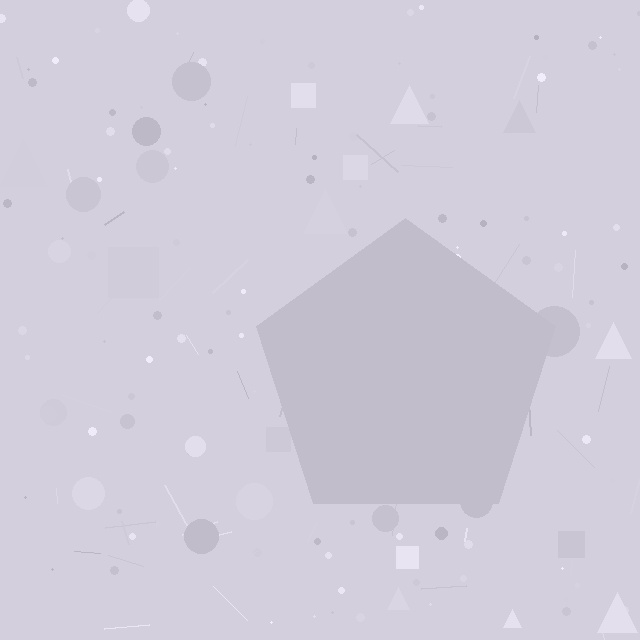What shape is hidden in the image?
A pentagon is hidden in the image.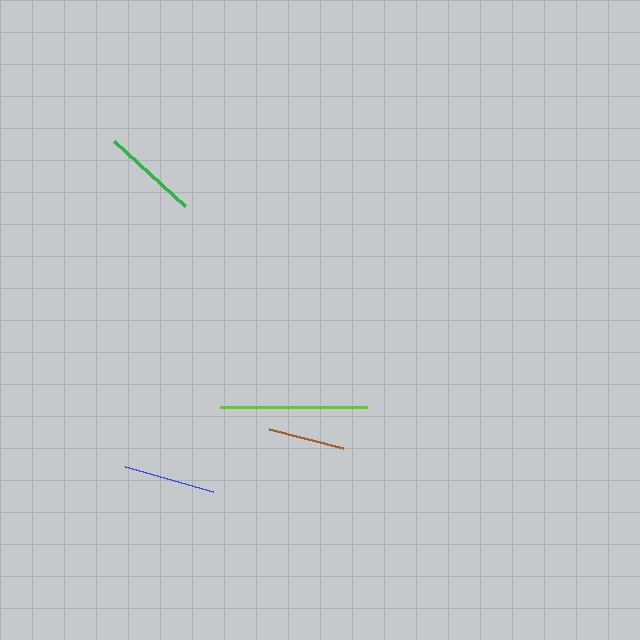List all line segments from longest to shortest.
From longest to shortest: lime, green, blue, brown.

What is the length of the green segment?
The green segment is approximately 96 pixels long.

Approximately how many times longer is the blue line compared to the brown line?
The blue line is approximately 1.2 times the length of the brown line.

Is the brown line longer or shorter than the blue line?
The blue line is longer than the brown line.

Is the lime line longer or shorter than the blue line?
The lime line is longer than the blue line.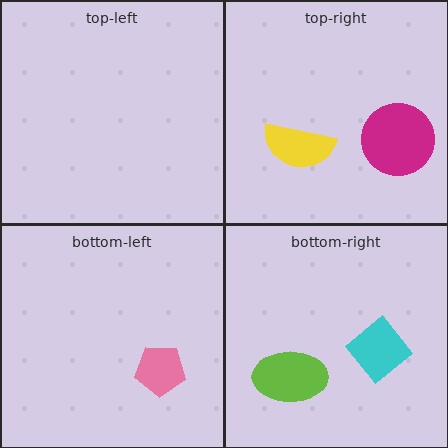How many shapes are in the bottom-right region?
2.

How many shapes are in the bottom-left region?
1.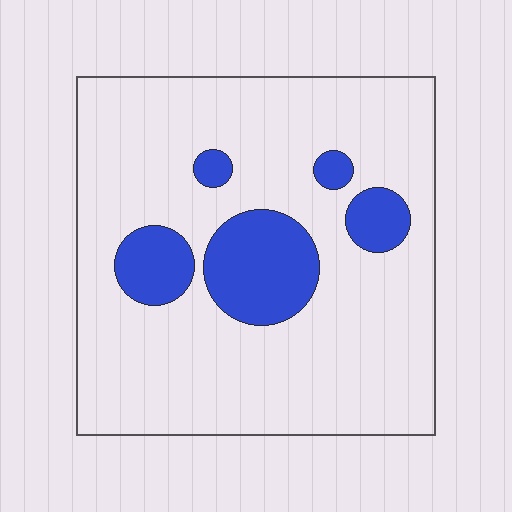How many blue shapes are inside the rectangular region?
5.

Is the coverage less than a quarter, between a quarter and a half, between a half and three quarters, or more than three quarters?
Less than a quarter.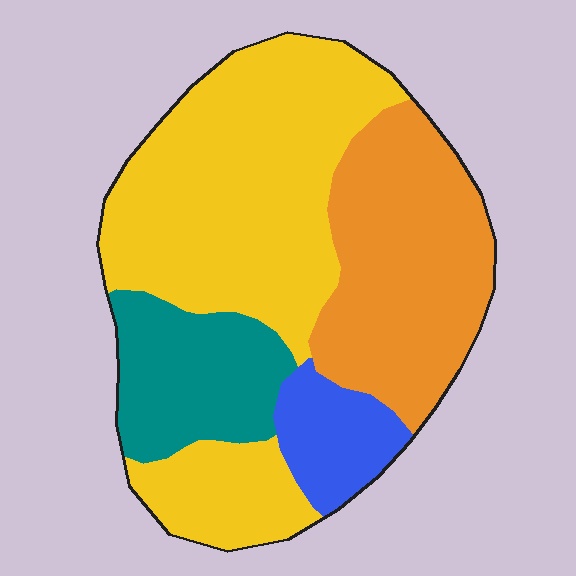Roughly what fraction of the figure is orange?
Orange takes up about one quarter (1/4) of the figure.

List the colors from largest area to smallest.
From largest to smallest: yellow, orange, teal, blue.